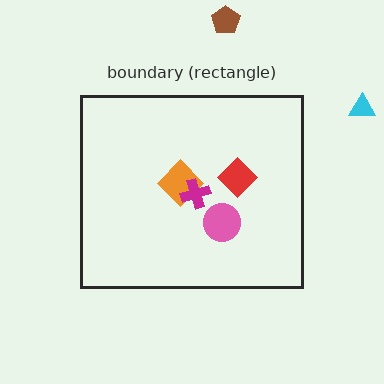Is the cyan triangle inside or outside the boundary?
Outside.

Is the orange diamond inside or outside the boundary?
Inside.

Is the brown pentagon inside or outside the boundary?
Outside.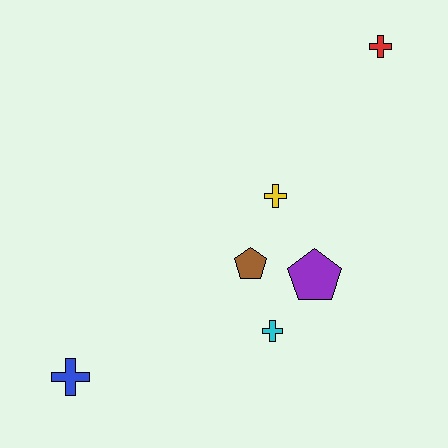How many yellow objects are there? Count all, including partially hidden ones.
There is 1 yellow object.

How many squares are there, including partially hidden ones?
There are no squares.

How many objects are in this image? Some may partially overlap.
There are 6 objects.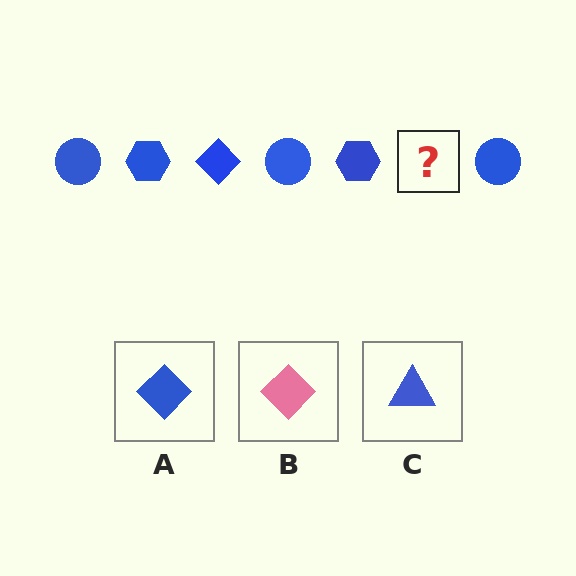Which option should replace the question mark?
Option A.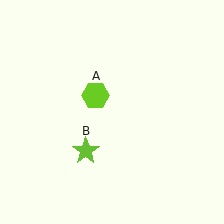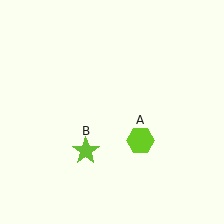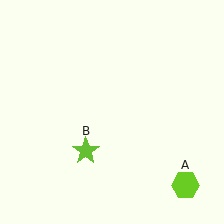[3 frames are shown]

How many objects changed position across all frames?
1 object changed position: lime hexagon (object A).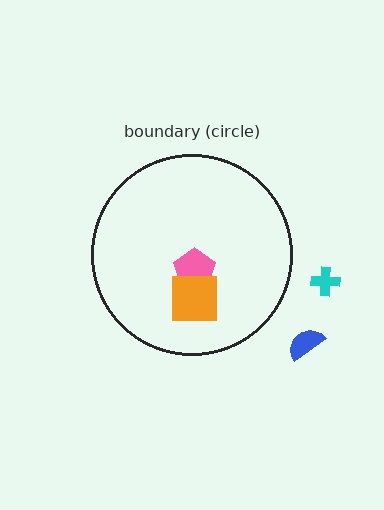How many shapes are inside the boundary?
2 inside, 2 outside.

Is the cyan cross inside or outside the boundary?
Outside.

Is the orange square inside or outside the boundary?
Inside.